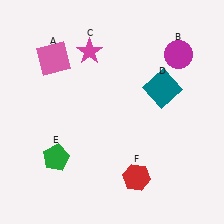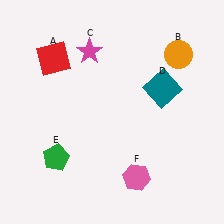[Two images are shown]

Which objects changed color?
A changed from pink to red. B changed from magenta to orange. F changed from red to pink.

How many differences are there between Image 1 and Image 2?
There are 3 differences between the two images.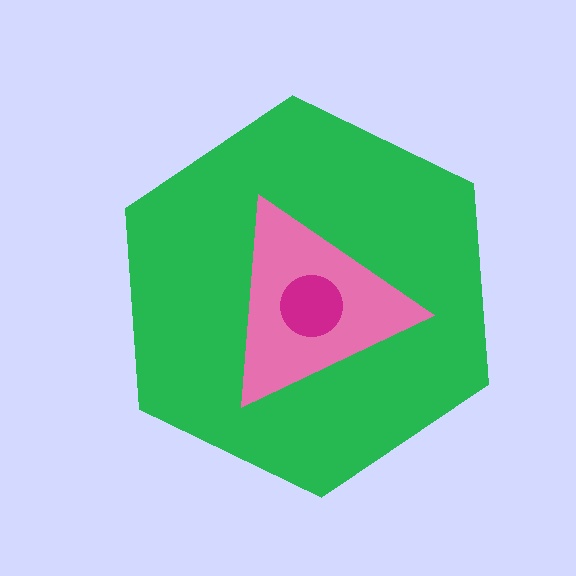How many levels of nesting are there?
3.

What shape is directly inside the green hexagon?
The pink triangle.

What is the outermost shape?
The green hexagon.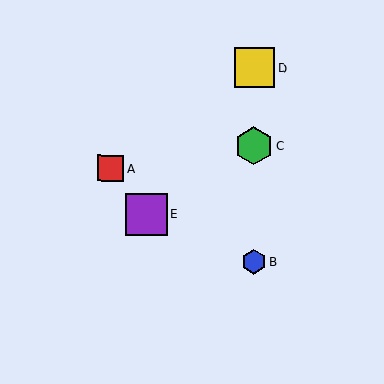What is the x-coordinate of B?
Object B is at x≈253.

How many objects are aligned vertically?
3 objects (B, C, D) are aligned vertically.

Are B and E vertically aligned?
No, B is at x≈253 and E is at x≈146.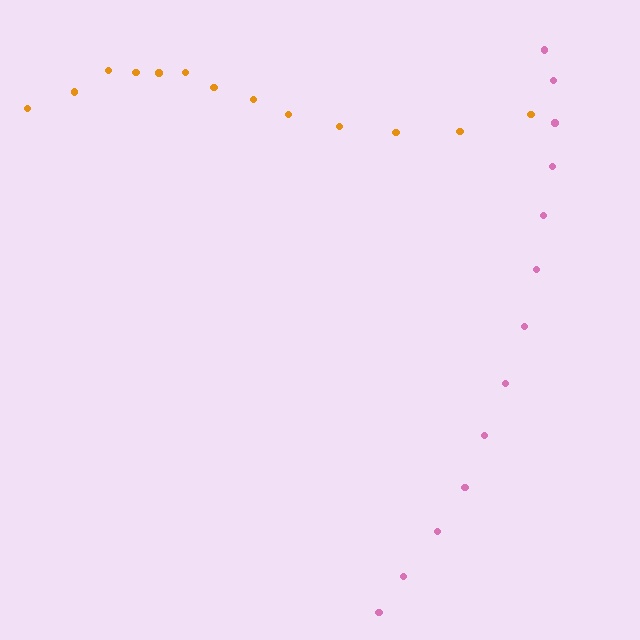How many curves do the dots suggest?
There are 2 distinct paths.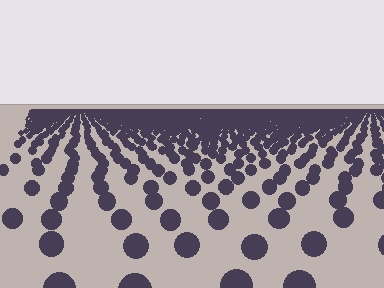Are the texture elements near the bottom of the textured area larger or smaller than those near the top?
Larger. Near the bottom, elements are closer to the viewer and appear at a bigger on-screen size.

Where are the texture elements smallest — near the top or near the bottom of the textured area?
Near the top.